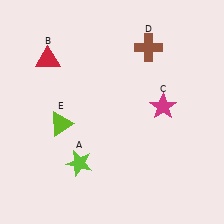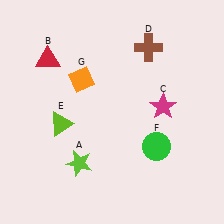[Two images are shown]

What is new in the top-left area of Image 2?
An orange diamond (G) was added in the top-left area of Image 2.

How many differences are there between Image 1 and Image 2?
There are 2 differences between the two images.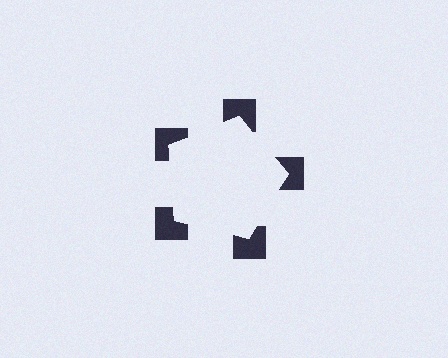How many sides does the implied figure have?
5 sides.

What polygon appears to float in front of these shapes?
An illusory pentagon — its edges are inferred from the aligned wedge cuts in the notched squares, not physically drawn.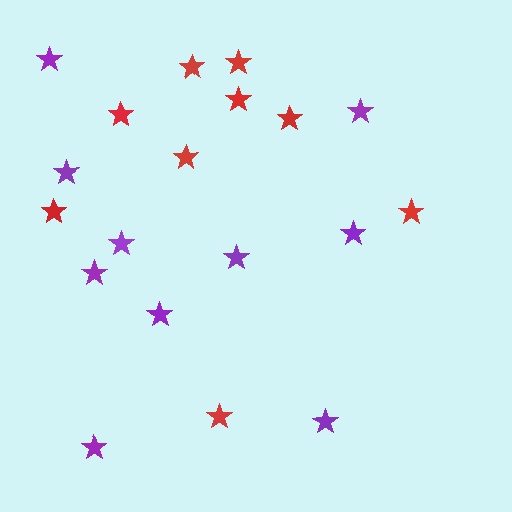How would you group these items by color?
There are 2 groups: one group of purple stars (10) and one group of red stars (9).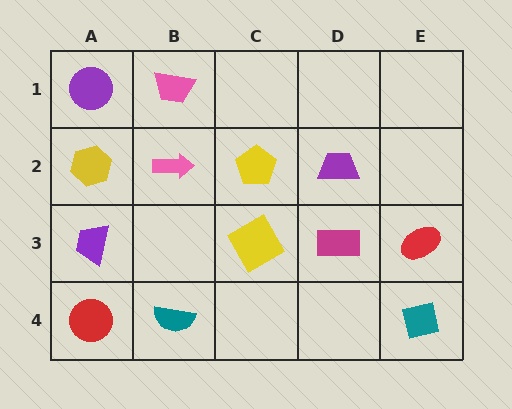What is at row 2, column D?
A purple trapezoid.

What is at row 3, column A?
A purple trapezoid.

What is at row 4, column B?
A teal semicircle.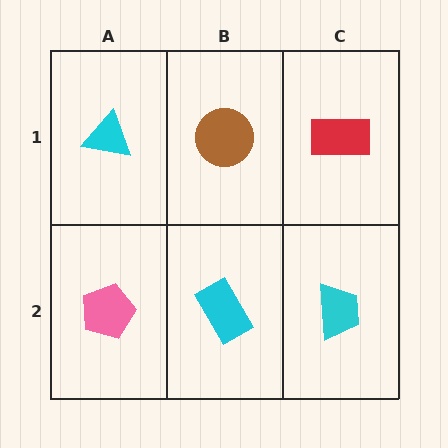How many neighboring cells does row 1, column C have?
2.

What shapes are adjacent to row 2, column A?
A cyan triangle (row 1, column A), a cyan rectangle (row 2, column B).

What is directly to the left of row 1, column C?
A brown circle.